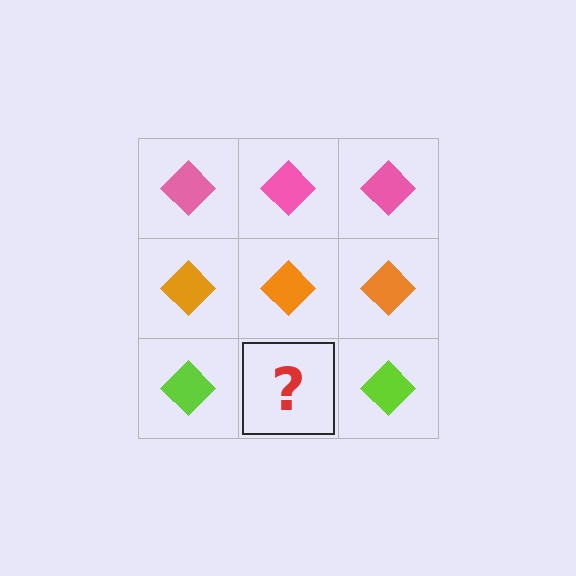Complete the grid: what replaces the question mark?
The question mark should be replaced with a lime diamond.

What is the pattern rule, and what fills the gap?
The rule is that each row has a consistent color. The gap should be filled with a lime diamond.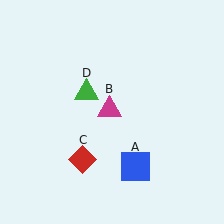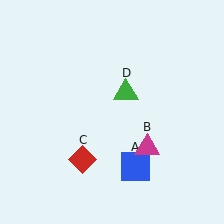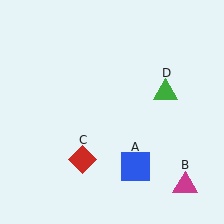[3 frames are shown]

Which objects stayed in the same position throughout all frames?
Blue square (object A) and red diamond (object C) remained stationary.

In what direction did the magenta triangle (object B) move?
The magenta triangle (object B) moved down and to the right.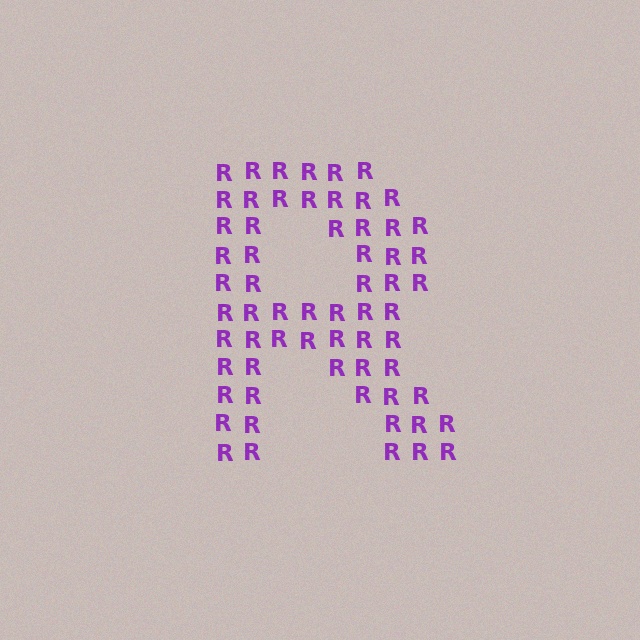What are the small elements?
The small elements are letter R's.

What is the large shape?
The large shape is the letter R.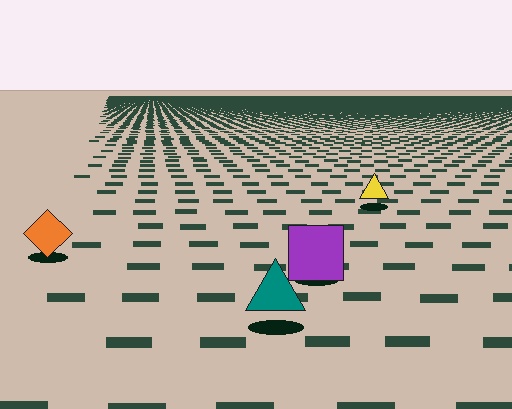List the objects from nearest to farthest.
From nearest to farthest: the teal triangle, the purple square, the orange diamond, the yellow triangle.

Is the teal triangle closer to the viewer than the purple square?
Yes. The teal triangle is closer — you can tell from the texture gradient: the ground texture is coarser near it.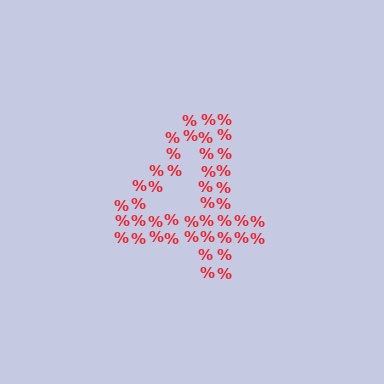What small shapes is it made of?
It is made of small percent signs.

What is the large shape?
The large shape is the digit 4.